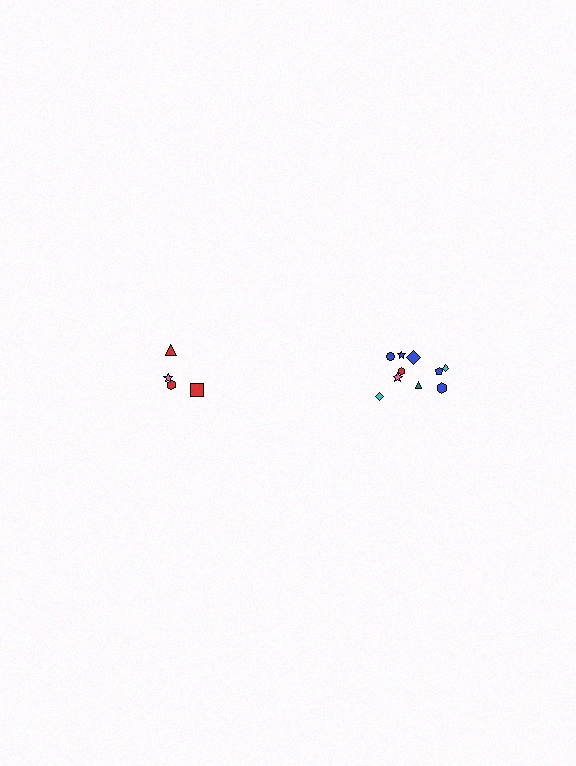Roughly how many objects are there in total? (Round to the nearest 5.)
Roughly 15 objects in total.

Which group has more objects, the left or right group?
The right group.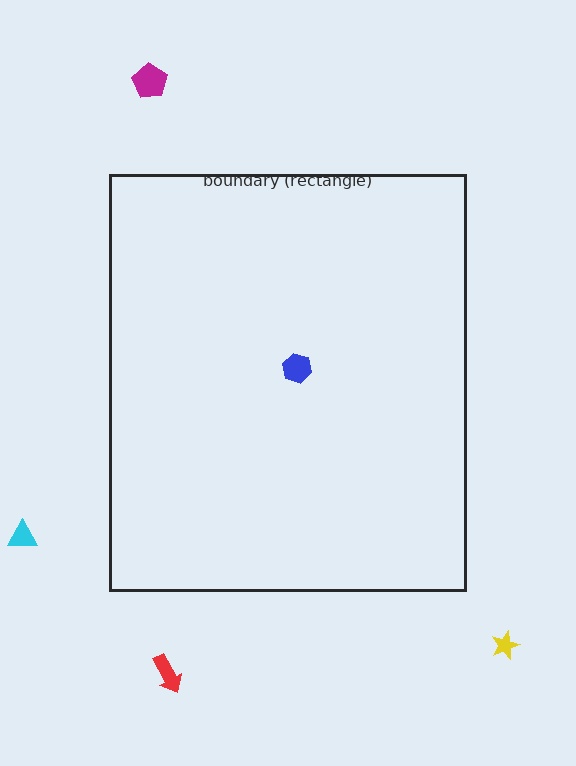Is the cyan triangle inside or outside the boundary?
Outside.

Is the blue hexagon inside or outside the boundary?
Inside.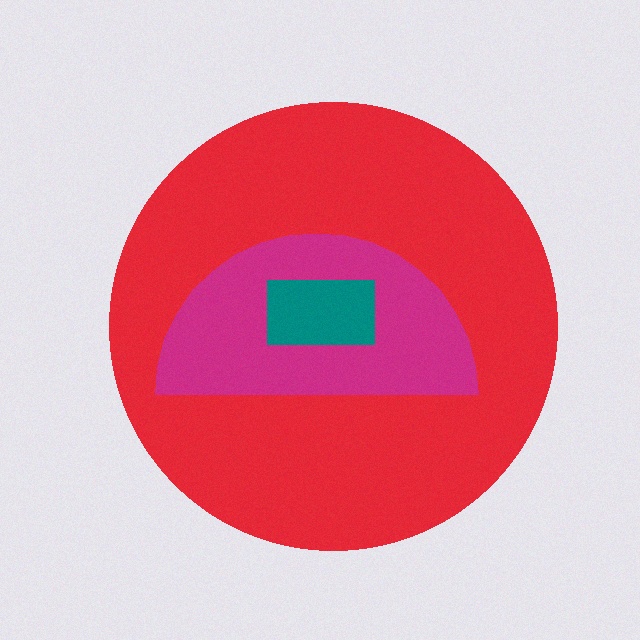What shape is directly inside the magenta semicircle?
The teal rectangle.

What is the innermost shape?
The teal rectangle.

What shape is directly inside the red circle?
The magenta semicircle.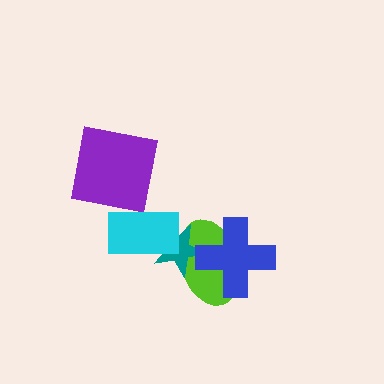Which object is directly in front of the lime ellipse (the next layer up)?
The teal star is directly in front of the lime ellipse.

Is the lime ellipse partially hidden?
Yes, it is partially covered by another shape.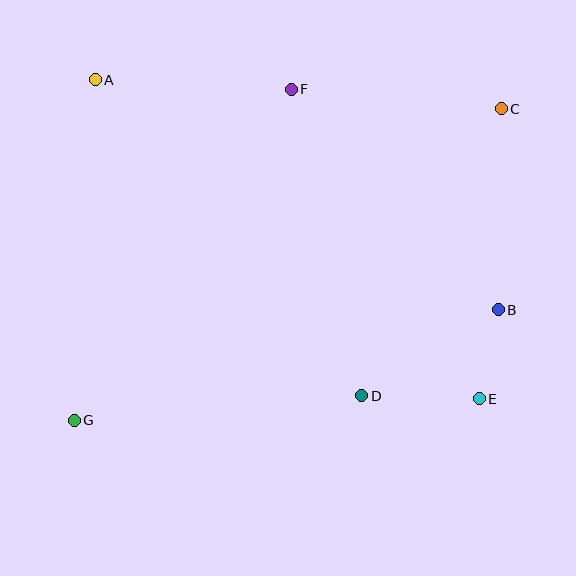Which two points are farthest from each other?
Points C and G are farthest from each other.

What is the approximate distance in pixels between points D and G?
The distance between D and G is approximately 289 pixels.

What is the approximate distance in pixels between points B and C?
The distance between B and C is approximately 201 pixels.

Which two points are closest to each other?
Points B and E are closest to each other.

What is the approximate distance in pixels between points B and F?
The distance between B and F is approximately 302 pixels.